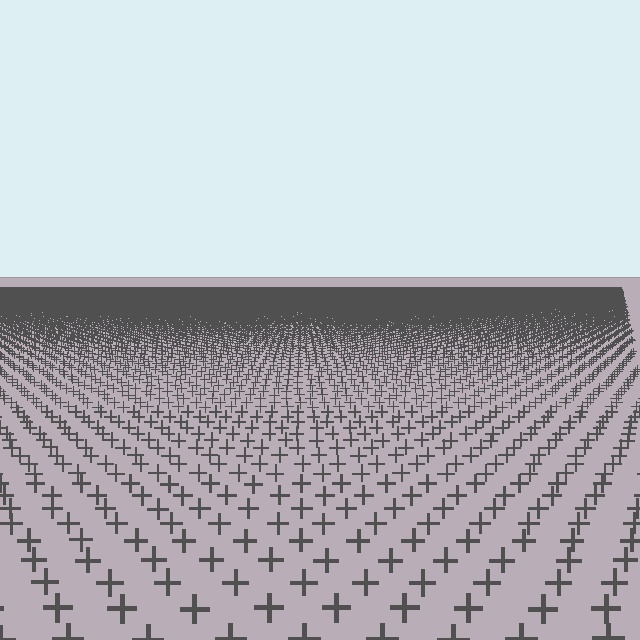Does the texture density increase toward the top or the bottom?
Density increases toward the top.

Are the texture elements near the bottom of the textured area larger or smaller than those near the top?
Larger. Near the bottom, elements are closer to the viewer and appear at a bigger on-screen size.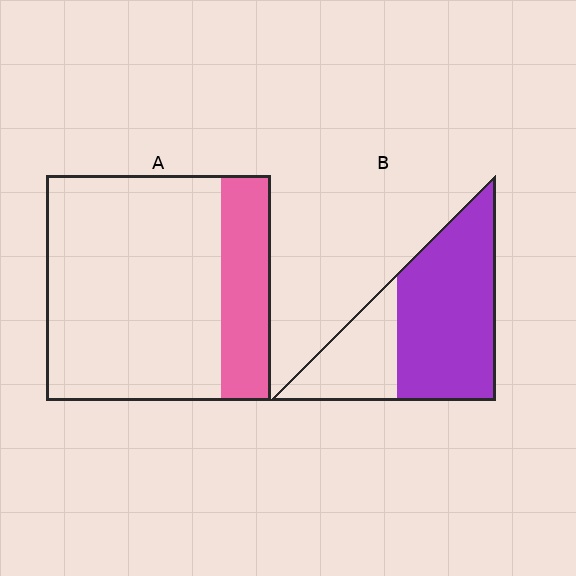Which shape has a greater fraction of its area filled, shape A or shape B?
Shape B.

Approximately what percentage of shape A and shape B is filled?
A is approximately 20% and B is approximately 70%.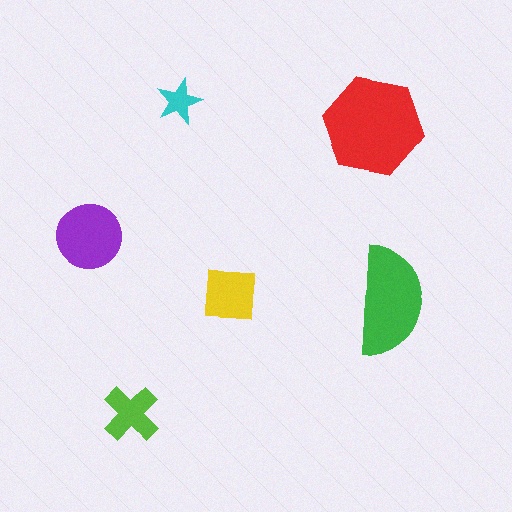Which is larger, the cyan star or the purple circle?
The purple circle.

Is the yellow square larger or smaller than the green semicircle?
Smaller.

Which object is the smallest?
The cyan star.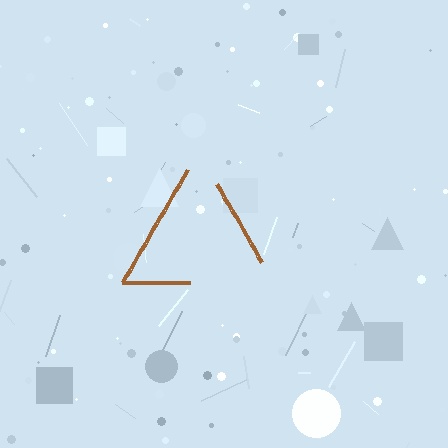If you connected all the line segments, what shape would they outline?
They would outline a triangle.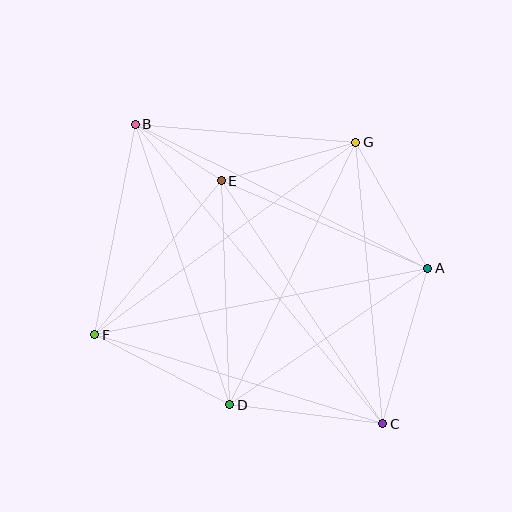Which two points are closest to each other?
Points B and E are closest to each other.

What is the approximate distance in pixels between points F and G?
The distance between F and G is approximately 324 pixels.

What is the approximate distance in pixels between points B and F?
The distance between B and F is approximately 215 pixels.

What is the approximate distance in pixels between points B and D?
The distance between B and D is approximately 296 pixels.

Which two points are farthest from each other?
Points B and C are farthest from each other.